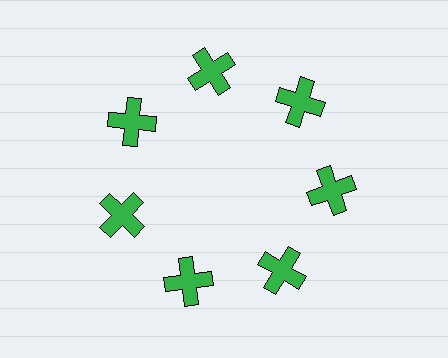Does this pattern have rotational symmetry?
Yes, this pattern has 7-fold rotational symmetry. It looks the same after rotating 51 degrees around the center.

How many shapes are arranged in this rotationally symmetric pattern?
There are 7 shapes, arranged in 7 groups of 1.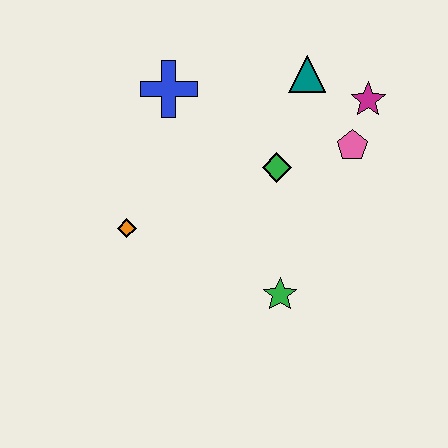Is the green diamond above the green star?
Yes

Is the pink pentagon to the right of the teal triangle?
Yes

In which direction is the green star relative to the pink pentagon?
The green star is below the pink pentagon.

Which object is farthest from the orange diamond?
The magenta star is farthest from the orange diamond.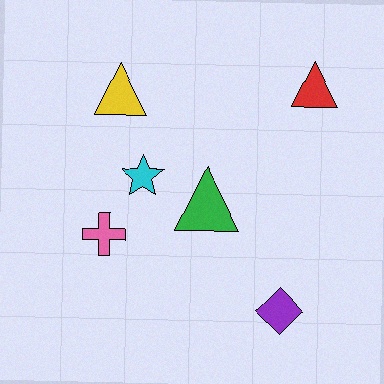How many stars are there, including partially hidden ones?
There is 1 star.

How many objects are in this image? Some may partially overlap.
There are 6 objects.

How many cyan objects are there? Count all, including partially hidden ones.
There is 1 cyan object.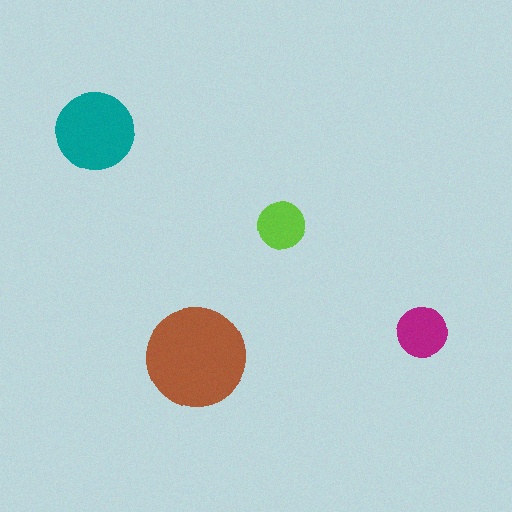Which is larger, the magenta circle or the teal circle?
The teal one.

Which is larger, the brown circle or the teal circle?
The brown one.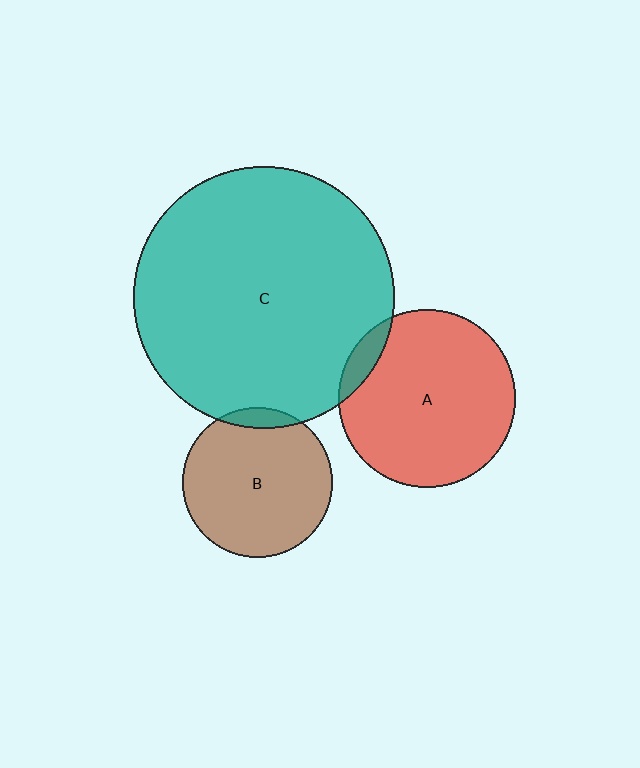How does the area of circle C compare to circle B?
Approximately 3.0 times.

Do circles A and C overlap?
Yes.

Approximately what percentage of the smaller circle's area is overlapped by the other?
Approximately 10%.